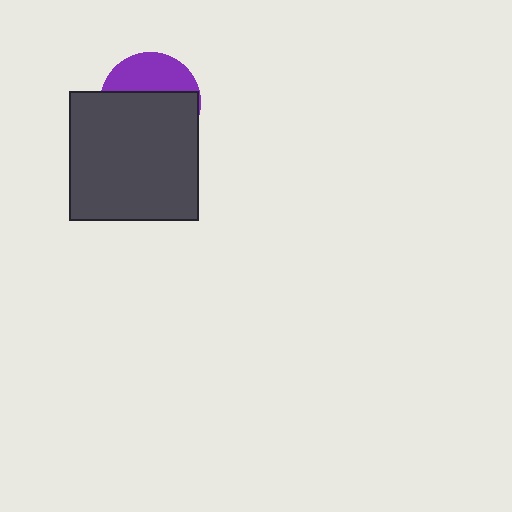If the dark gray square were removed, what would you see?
You would see the complete purple circle.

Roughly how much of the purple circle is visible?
A small part of it is visible (roughly 37%).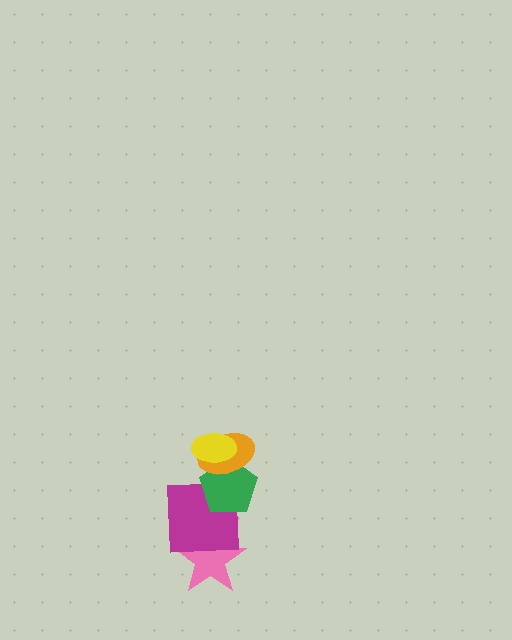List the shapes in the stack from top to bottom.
From top to bottom: the yellow ellipse, the orange ellipse, the green pentagon, the magenta square, the pink star.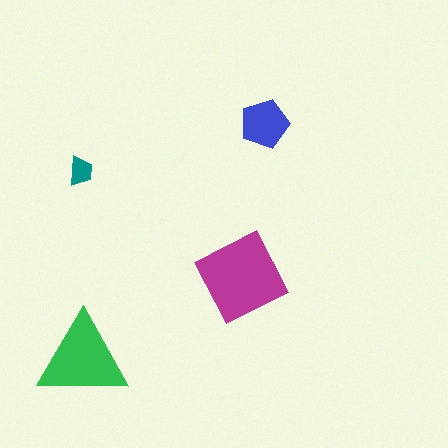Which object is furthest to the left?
The teal trapezoid is leftmost.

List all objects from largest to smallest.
The magenta square, the green triangle, the blue pentagon, the teal trapezoid.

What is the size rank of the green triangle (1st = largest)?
2nd.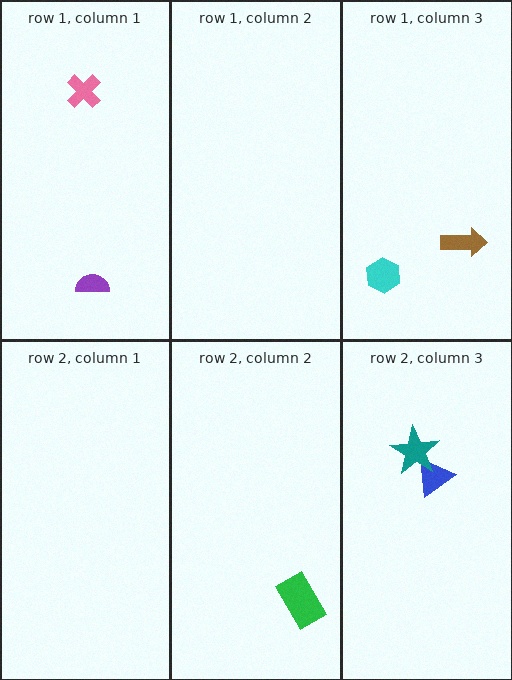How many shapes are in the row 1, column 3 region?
2.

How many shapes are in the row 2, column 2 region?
1.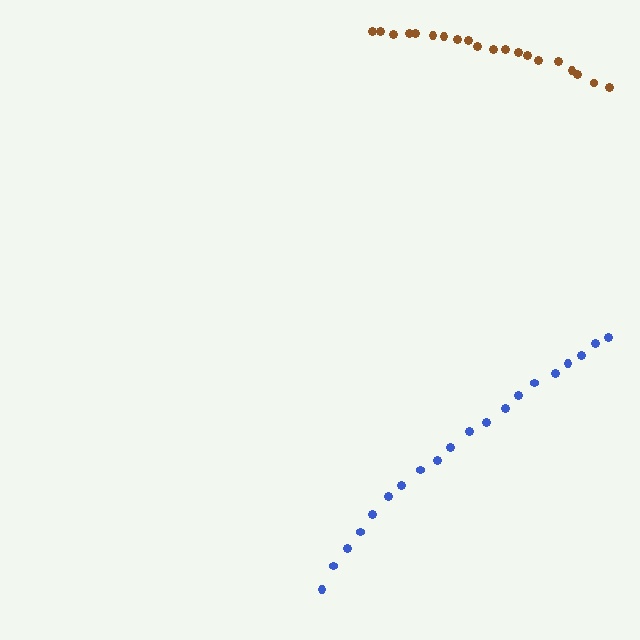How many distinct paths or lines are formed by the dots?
There are 2 distinct paths.